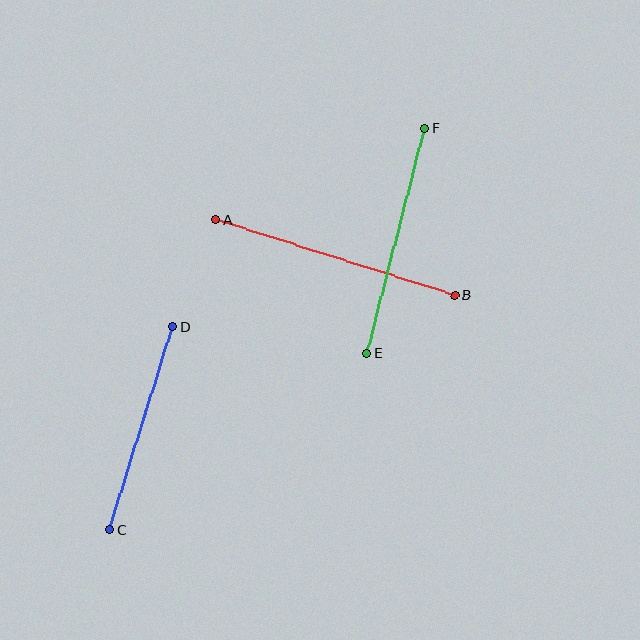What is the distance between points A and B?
The distance is approximately 251 pixels.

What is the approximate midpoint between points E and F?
The midpoint is at approximately (396, 241) pixels.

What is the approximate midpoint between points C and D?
The midpoint is at approximately (141, 428) pixels.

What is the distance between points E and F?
The distance is approximately 232 pixels.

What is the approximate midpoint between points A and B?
The midpoint is at approximately (335, 257) pixels.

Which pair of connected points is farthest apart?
Points A and B are farthest apart.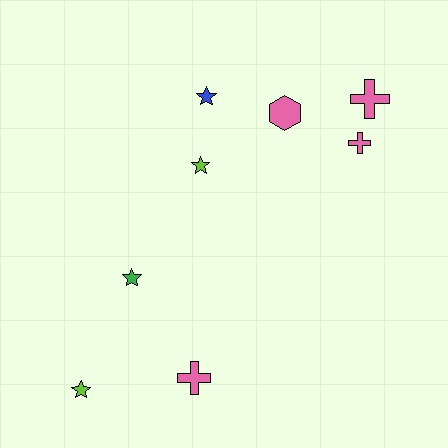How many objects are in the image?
There are 8 objects.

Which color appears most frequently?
Pink, with 4 objects.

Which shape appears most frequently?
Star, with 4 objects.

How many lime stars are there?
There are 2 lime stars.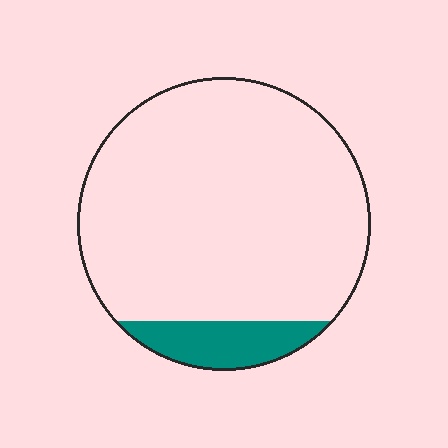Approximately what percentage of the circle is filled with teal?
Approximately 10%.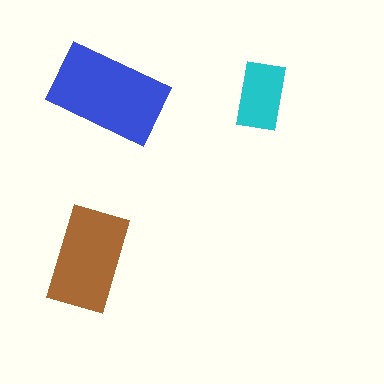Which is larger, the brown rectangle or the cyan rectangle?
The brown one.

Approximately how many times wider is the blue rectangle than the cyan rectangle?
About 1.5 times wider.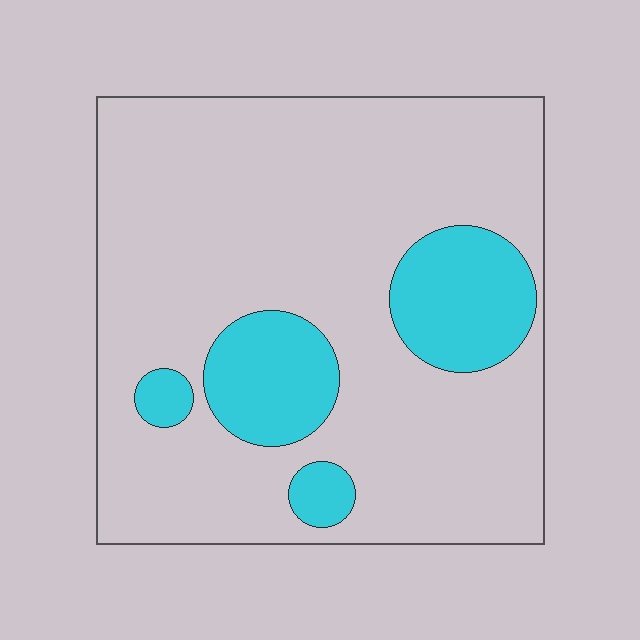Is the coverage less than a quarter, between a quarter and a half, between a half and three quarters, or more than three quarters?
Less than a quarter.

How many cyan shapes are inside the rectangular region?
4.